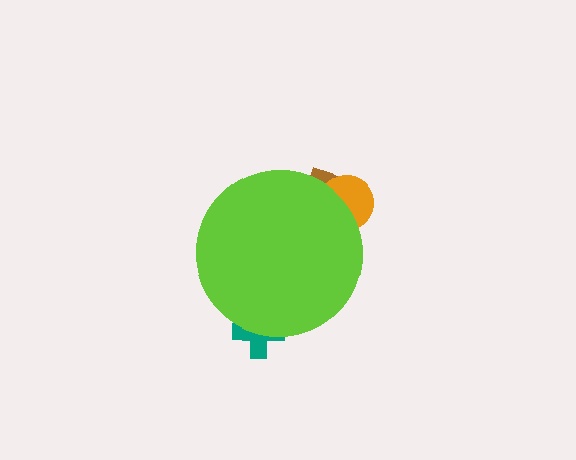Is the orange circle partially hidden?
Yes, the orange circle is partially hidden behind the lime circle.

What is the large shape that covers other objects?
A lime circle.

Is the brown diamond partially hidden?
Yes, the brown diamond is partially hidden behind the lime circle.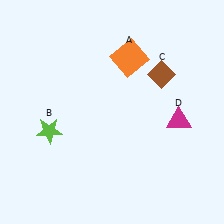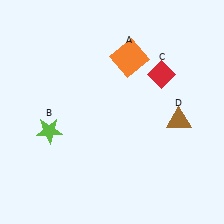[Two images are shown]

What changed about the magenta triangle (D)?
In Image 1, D is magenta. In Image 2, it changed to brown.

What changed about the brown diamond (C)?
In Image 1, C is brown. In Image 2, it changed to red.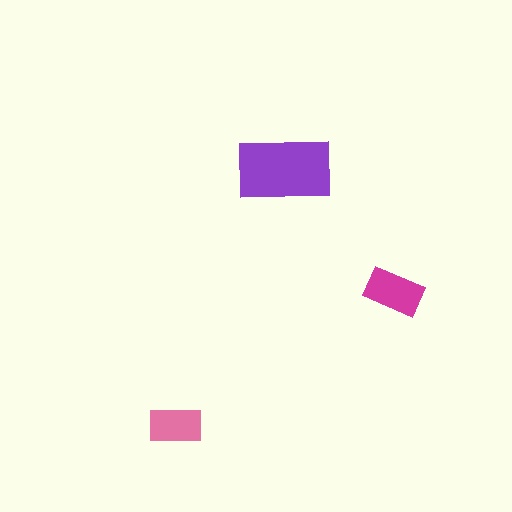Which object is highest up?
The purple rectangle is topmost.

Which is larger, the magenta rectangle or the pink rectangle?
The magenta one.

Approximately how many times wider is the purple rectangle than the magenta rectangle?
About 1.5 times wider.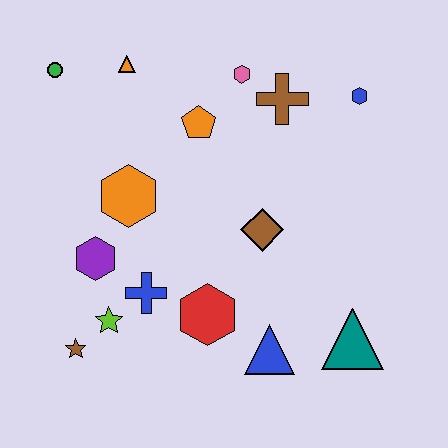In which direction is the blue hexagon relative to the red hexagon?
The blue hexagon is above the red hexagon.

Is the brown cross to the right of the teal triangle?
No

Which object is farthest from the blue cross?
The blue hexagon is farthest from the blue cross.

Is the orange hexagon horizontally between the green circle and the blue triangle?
Yes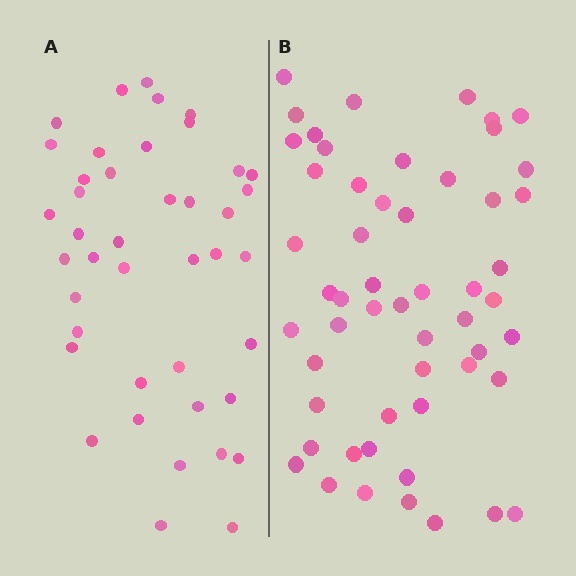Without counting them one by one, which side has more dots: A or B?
Region B (the right region) has more dots.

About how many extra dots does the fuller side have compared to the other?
Region B has roughly 12 or so more dots than region A.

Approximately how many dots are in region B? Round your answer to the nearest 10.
About 50 dots. (The exact count is 54, which rounds to 50.)